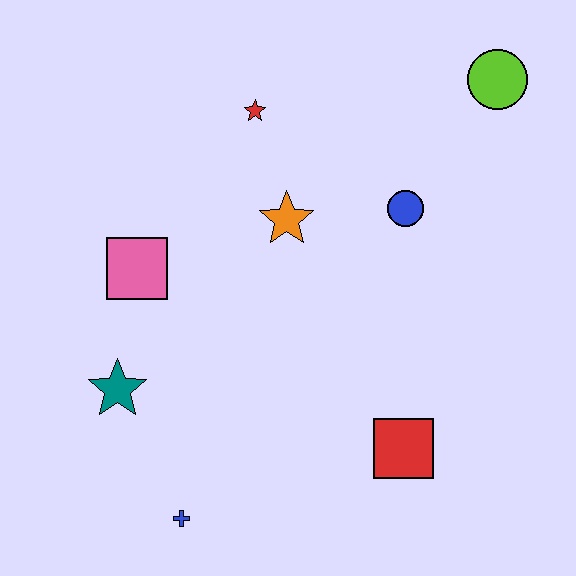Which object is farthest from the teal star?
The lime circle is farthest from the teal star.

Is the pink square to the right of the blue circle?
No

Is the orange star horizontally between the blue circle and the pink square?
Yes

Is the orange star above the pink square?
Yes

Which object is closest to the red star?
The orange star is closest to the red star.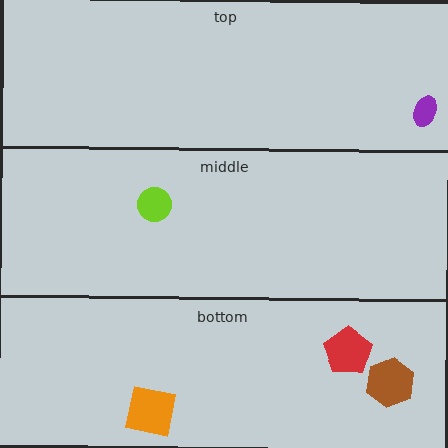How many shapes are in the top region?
1.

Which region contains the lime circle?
The middle region.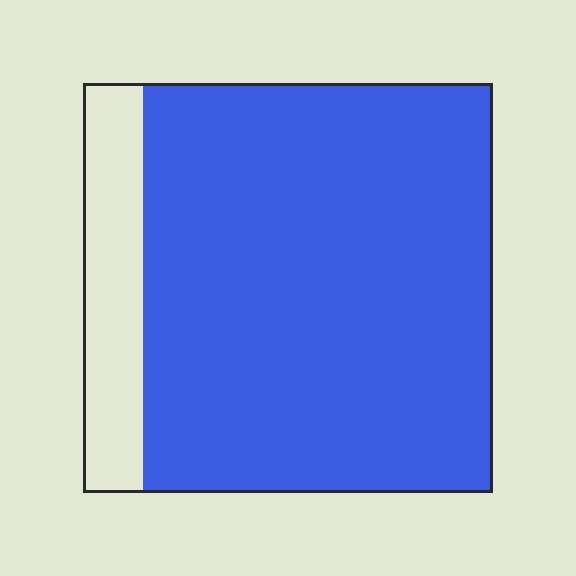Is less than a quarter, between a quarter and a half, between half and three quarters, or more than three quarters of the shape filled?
More than three quarters.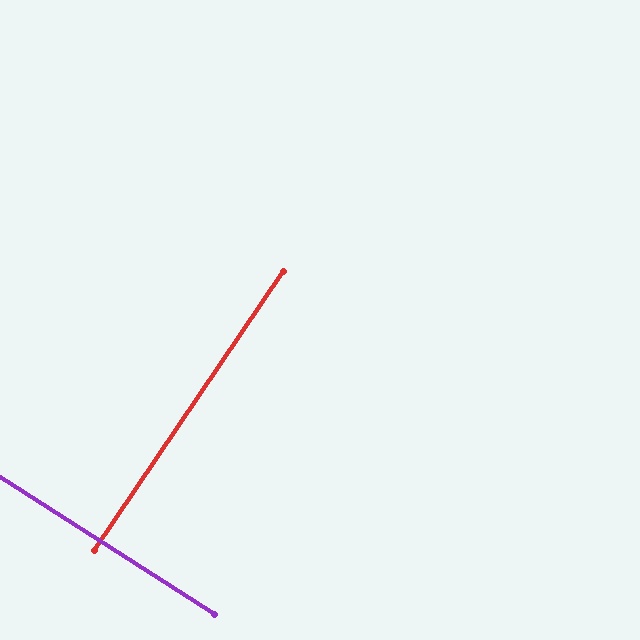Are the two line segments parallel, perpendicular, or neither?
Perpendicular — they meet at approximately 88°.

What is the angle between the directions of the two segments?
Approximately 88 degrees.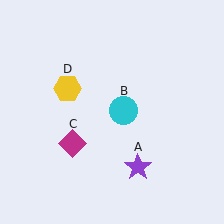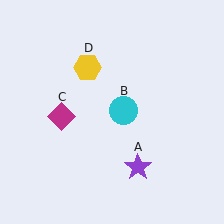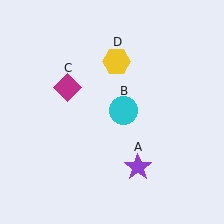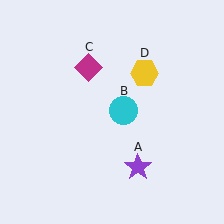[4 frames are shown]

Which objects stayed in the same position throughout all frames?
Purple star (object A) and cyan circle (object B) remained stationary.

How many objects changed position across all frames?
2 objects changed position: magenta diamond (object C), yellow hexagon (object D).